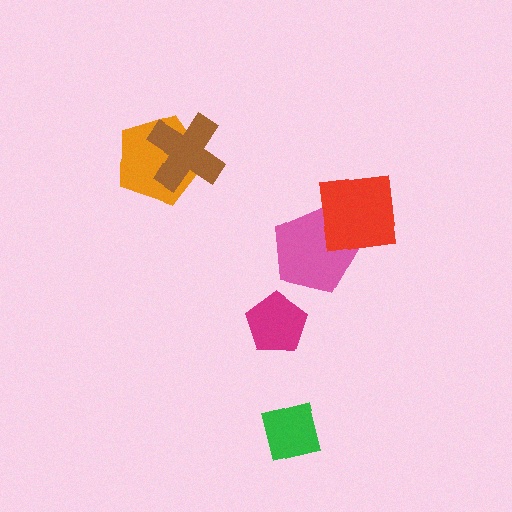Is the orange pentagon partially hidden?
Yes, it is partially covered by another shape.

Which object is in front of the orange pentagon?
The brown cross is in front of the orange pentagon.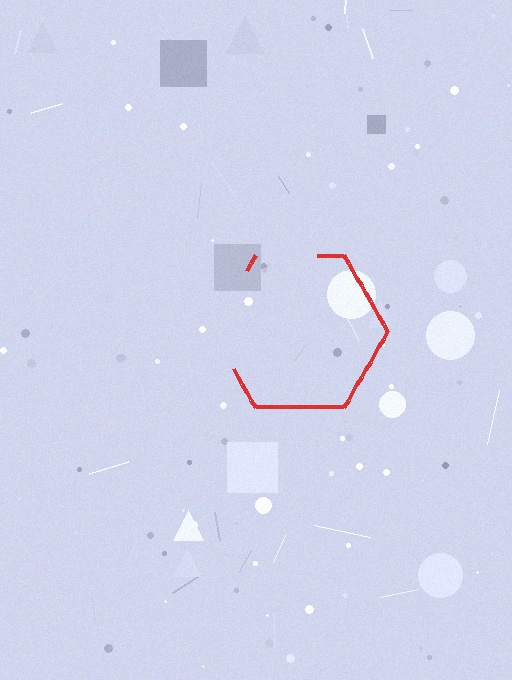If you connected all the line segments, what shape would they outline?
They would outline a hexagon.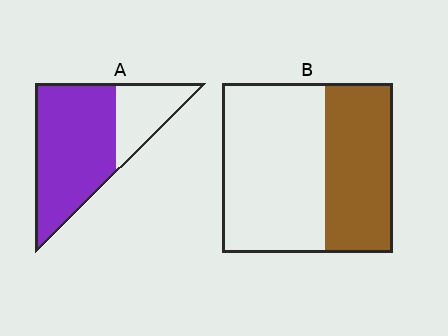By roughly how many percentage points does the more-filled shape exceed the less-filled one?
By roughly 30 percentage points (A over B).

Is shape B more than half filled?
No.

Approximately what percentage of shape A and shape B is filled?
A is approximately 70% and B is approximately 40%.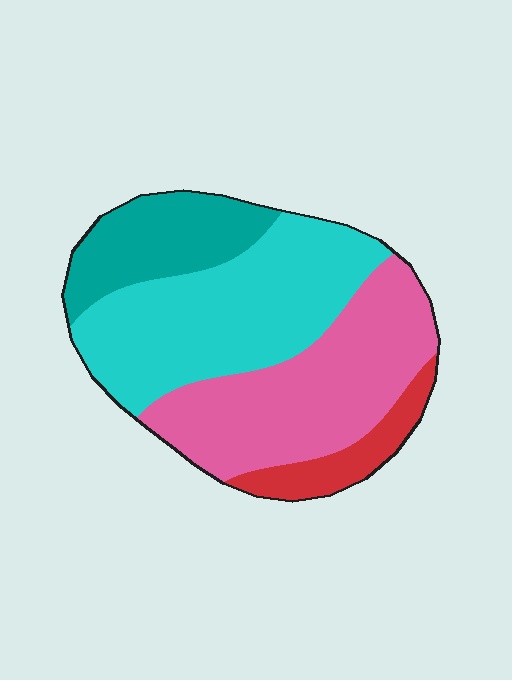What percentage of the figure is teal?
Teal covers 17% of the figure.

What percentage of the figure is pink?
Pink covers around 35% of the figure.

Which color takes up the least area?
Red, at roughly 10%.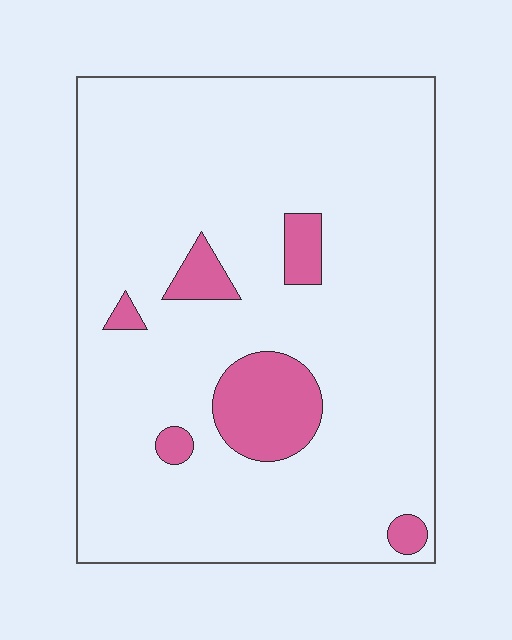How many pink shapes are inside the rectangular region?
6.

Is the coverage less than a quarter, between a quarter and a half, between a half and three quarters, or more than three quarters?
Less than a quarter.